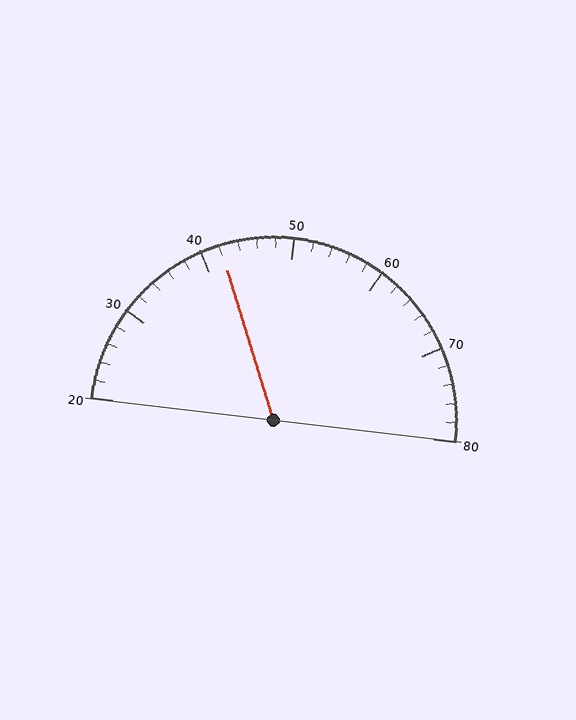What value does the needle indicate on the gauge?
The needle indicates approximately 42.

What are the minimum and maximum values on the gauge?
The gauge ranges from 20 to 80.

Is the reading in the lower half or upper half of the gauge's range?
The reading is in the lower half of the range (20 to 80).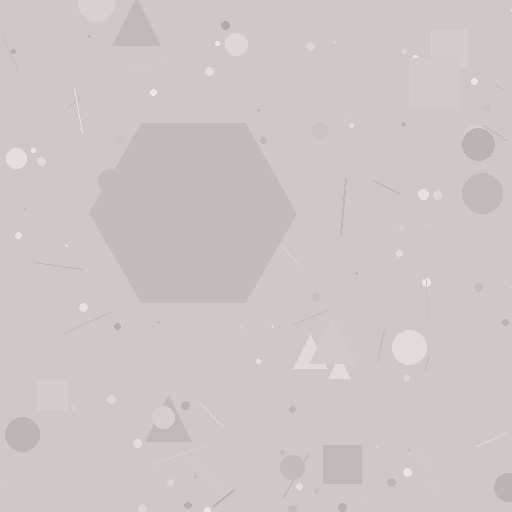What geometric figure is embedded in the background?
A hexagon is embedded in the background.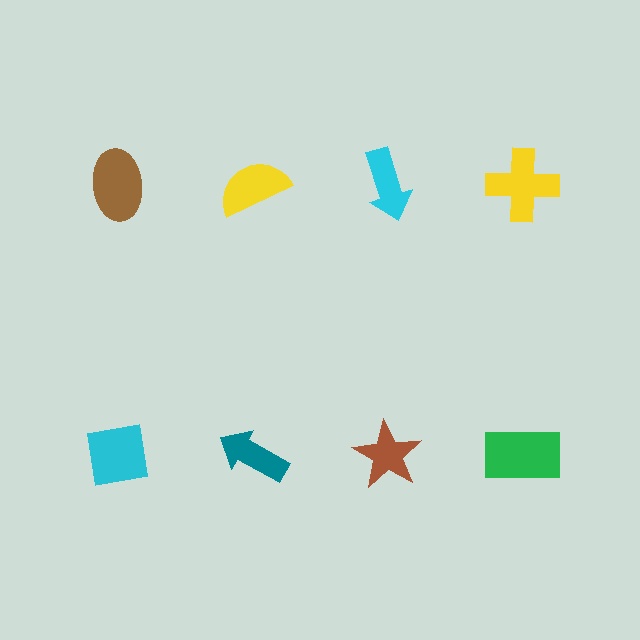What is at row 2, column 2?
A teal arrow.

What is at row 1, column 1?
A brown ellipse.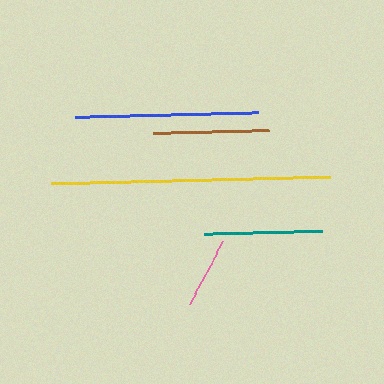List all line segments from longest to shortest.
From longest to shortest: yellow, blue, teal, brown, pink.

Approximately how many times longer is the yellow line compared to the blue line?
The yellow line is approximately 1.5 times the length of the blue line.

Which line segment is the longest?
The yellow line is the longest at approximately 279 pixels.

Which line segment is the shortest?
The pink line is the shortest at approximately 71 pixels.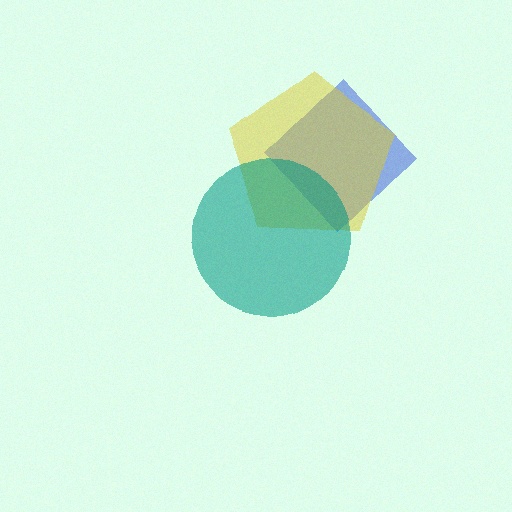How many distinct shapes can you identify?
There are 3 distinct shapes: a blue diamond, a yellow pentagon, a teal circle.